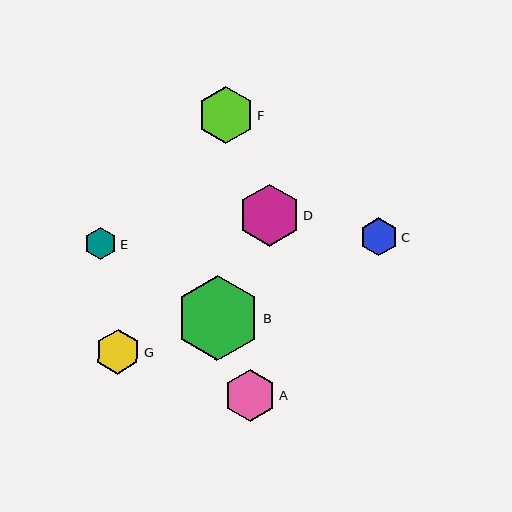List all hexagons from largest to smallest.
From largest to smallest: B, D, F, A, G, C, E.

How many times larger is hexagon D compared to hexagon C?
Hexagon D is approximately 1.6 times the size of hexagon C.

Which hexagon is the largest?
Hexagon B is the largest with a size of approximately 85 pixels.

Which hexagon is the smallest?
Hexagon E is the smallest with a size of approximately 32 pixels.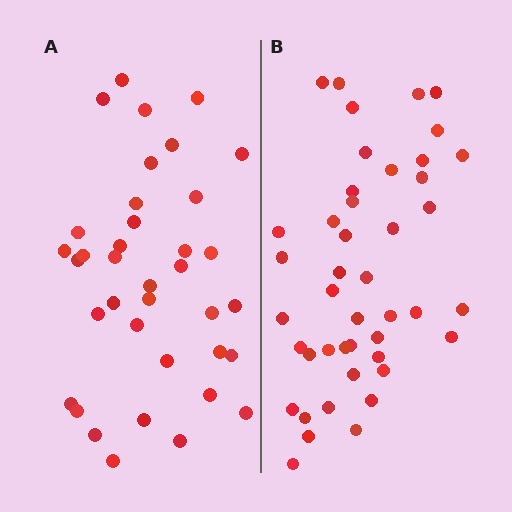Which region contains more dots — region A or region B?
Region B (the right region) has more dots.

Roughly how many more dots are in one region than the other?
Region B has roughly 8 or so more dots than region A.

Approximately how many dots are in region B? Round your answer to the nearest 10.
About 40 dots. (The exact count is 44, which rounds to 40.)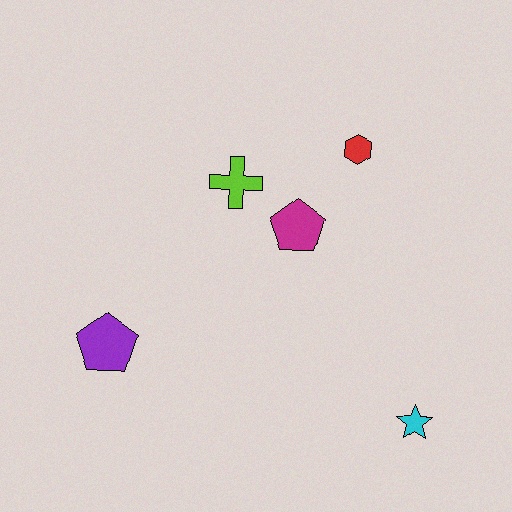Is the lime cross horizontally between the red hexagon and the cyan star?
No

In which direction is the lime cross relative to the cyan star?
The lime cross is above the cyan star.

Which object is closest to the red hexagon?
The magenta pentagon is closest to the red hexagon.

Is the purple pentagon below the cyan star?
No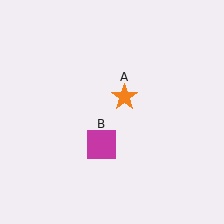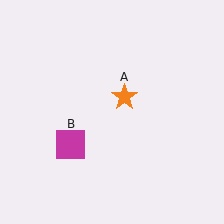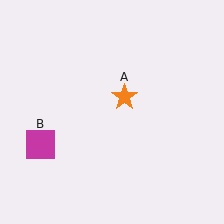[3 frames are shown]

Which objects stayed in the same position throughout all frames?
Orange star (object A) remained stationary.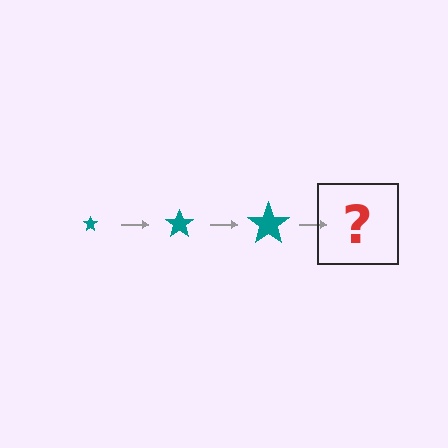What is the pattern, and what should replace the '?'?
The pattern is that the star gets progressively larger each step. The '?' should be a teal star, larger than the previous one.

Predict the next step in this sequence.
The next step is a teal star, larger than the previous one.